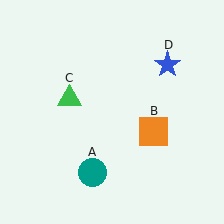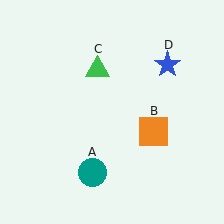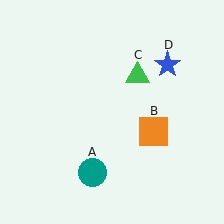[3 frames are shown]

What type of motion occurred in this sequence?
The green triangle (object C) rotated clockwise around the center of the scene.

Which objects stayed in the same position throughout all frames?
Teal circle (object A) and orange square (object B) and blue star (object D) remained stationary.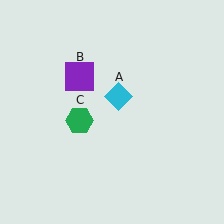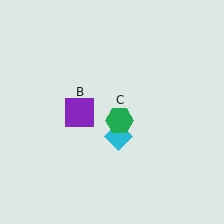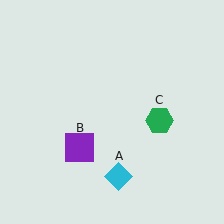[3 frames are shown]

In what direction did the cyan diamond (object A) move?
The cyan diamond (object A) moved down.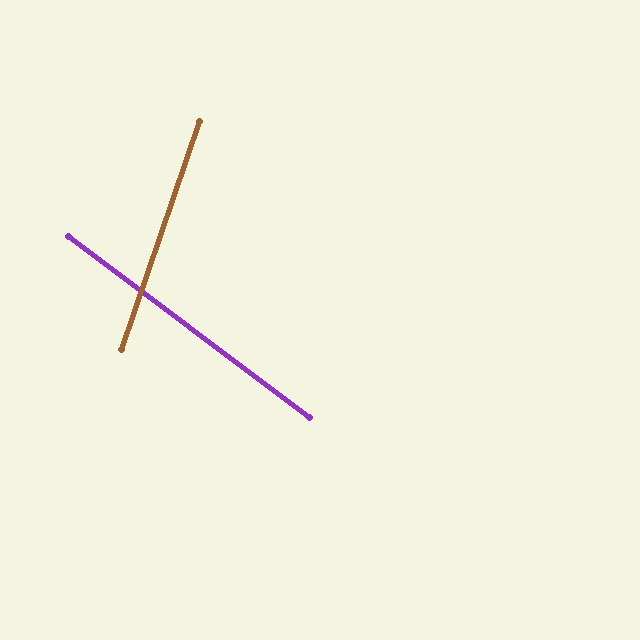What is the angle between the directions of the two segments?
Approximately 72 degrees.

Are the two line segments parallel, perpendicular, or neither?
Neither parallel nor perpendicular — they differ by about 72°.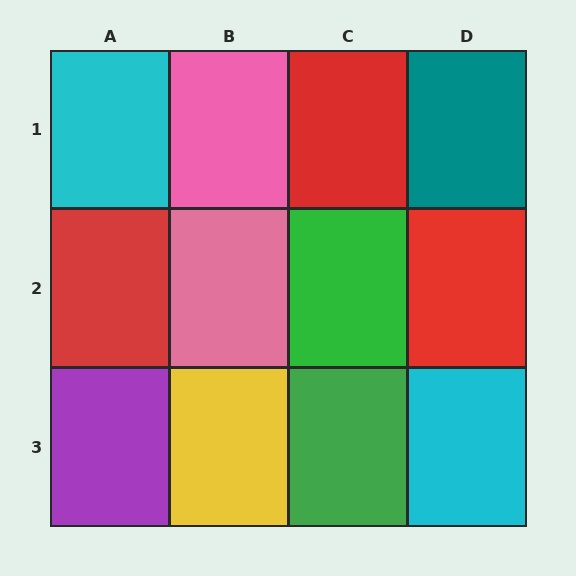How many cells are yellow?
1 cell is yellow.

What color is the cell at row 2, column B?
Pink.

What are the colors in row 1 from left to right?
Cyan, pink, red, teal.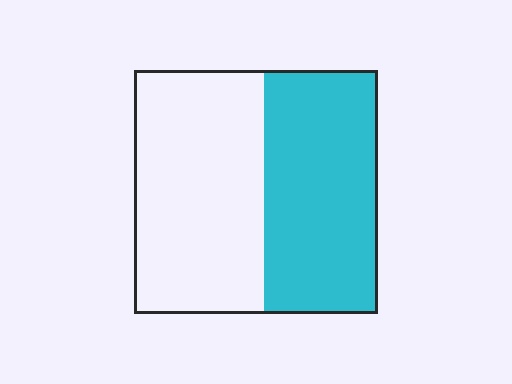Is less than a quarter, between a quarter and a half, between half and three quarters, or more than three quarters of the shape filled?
Between a quarter and a half.